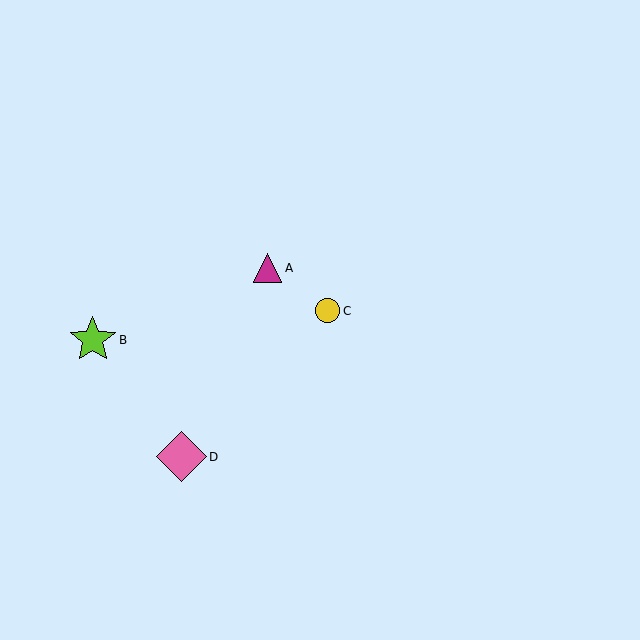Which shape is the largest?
The pink diamond (labeled D) is the largest.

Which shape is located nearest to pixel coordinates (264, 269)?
The magenta triangle (labeled A) at (268, 268) is nearest to that location.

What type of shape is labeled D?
Shape D is a pink diamond.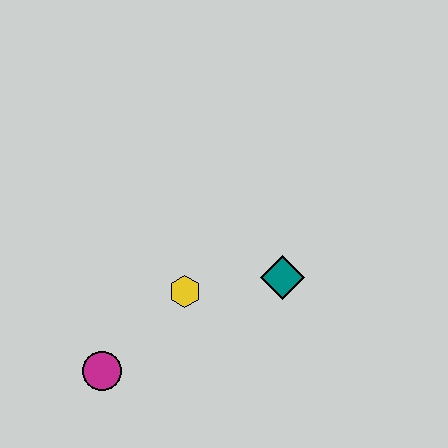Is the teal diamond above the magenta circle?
Yes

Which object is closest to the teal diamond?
The yellow hexagon is closest to the teal diamond.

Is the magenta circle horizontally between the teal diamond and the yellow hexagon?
No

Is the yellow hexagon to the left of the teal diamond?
Yes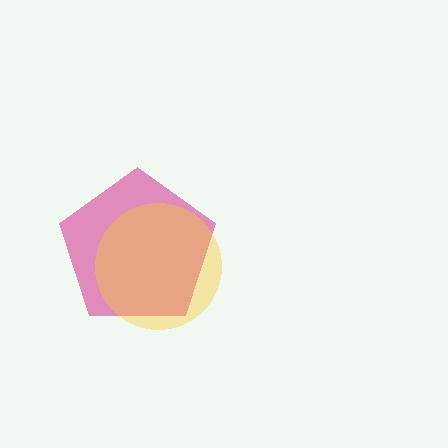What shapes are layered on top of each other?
The layered shapes are: a magenta pentagon, a yellow circle.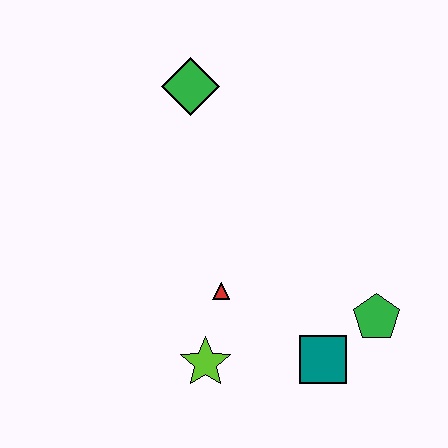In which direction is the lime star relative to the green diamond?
The lime star is below the green diamond.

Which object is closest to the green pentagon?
The teal square is closest to the green pentagon.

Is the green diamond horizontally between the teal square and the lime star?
No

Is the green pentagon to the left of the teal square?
No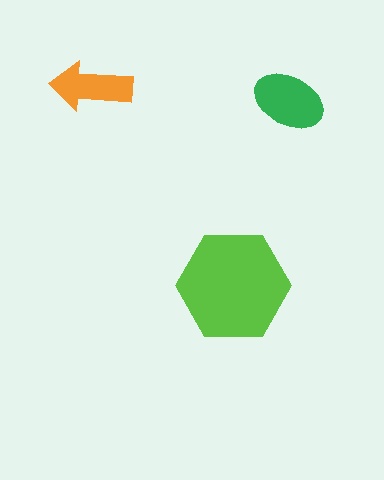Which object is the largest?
The lime hexagon.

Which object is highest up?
The orange arrow is topmost.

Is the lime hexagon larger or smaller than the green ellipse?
Larger.